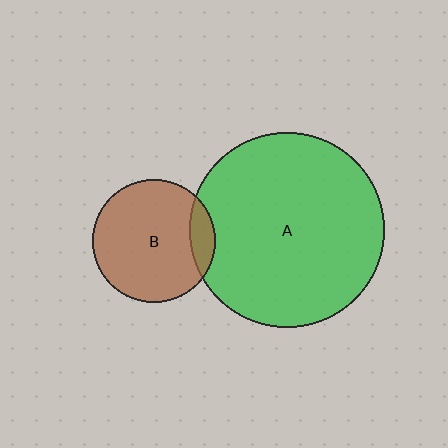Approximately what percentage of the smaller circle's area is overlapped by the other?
Approximately 10%.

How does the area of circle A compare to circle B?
Approximately 2.5 times.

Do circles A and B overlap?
Yes.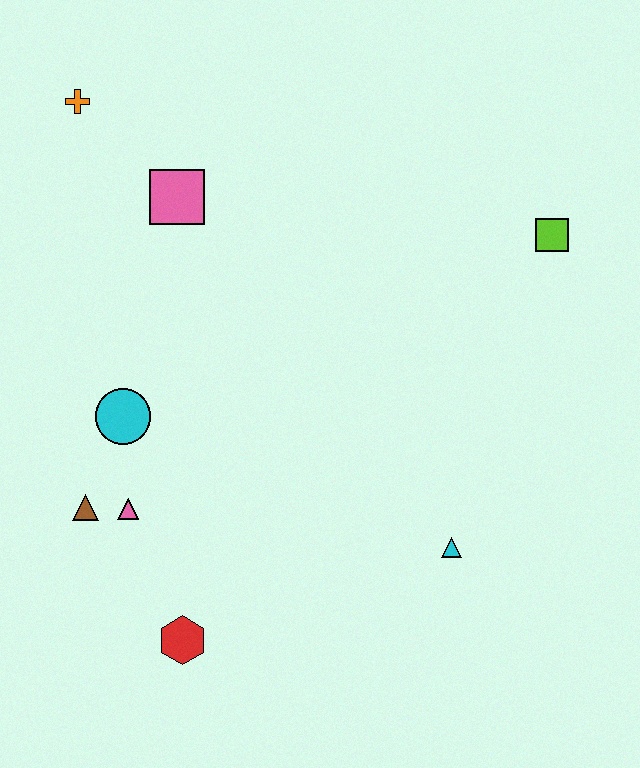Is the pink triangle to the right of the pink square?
No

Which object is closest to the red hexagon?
The pink triangle is closest to the red hexagon.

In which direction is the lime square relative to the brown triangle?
The lime square is to the right of the brown triangle.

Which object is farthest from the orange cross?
The cyan triangle is farthest from the orange cross.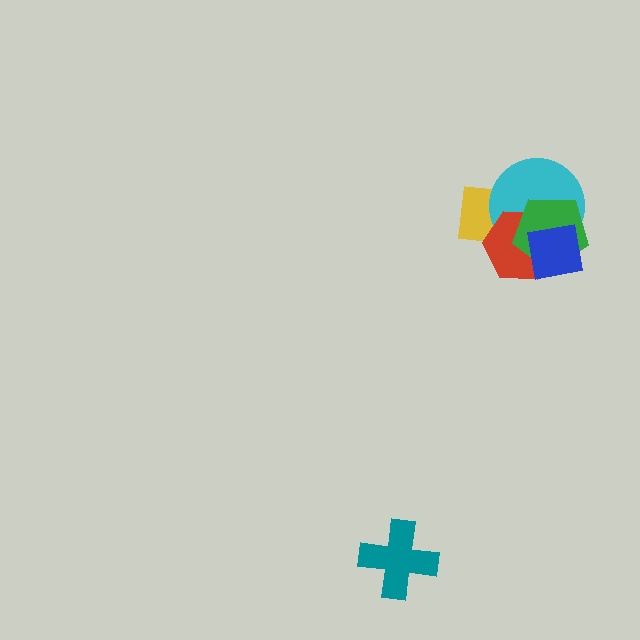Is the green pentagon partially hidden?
Yes, it is partially covered by another shape.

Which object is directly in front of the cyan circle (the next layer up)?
The red hexagon is directly in front of the cyan circle.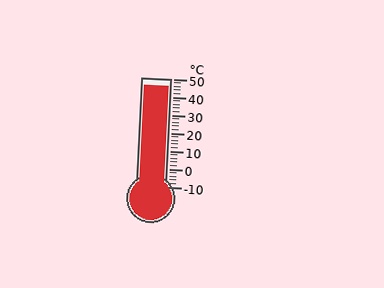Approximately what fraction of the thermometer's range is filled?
The thermometer is filled to approximately 95% of its range.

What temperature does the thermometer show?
The thermometer shows approximately 46°C.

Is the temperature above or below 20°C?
The temperature is above 20°C.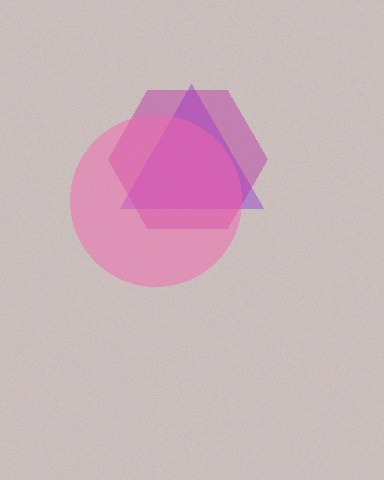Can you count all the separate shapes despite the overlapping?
Yes, there are 3 separate shapes.